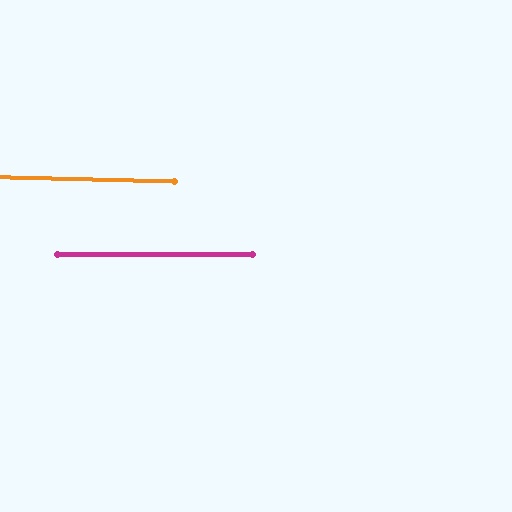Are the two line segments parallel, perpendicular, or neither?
Parallel — their directions differ by only 1.4°.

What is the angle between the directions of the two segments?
Approximately 1 degree.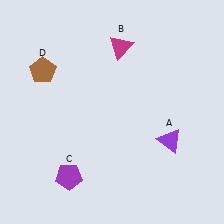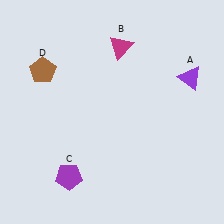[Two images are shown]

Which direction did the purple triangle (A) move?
The purple triangle (A) moved up.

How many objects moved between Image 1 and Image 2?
1 object moved between the two images.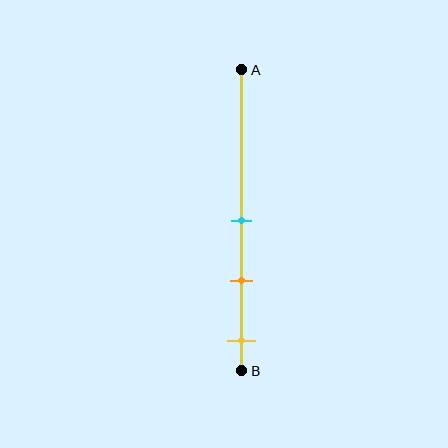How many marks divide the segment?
There are 3 marks dividing the segment.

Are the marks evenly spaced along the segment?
Yes, the marks are approximately evenly spaced.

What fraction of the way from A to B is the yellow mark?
The yellow mark is approximately 90% (0.9) of the way from A to B.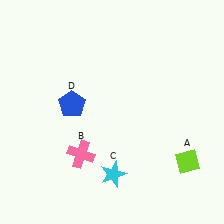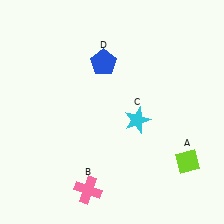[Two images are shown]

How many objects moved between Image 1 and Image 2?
3 objects moved between the two images.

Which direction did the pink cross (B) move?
The pink cross (B) moved down.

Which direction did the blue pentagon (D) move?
The blue pentagon (D) moved up.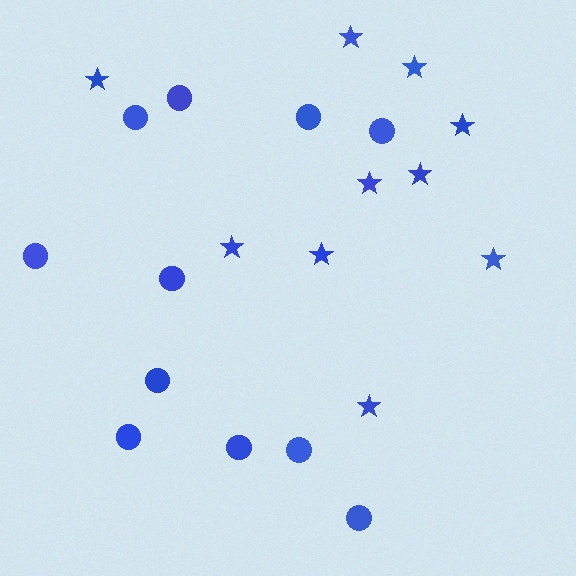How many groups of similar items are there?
There are 2 groups: one group of stars (10) and one group of circles (11).